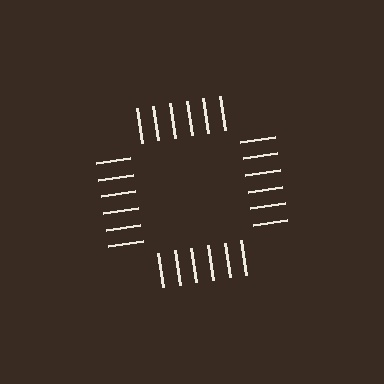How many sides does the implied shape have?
4 sides — the line-ends trace a square.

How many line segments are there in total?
24 — 6 along each of the 4 edges.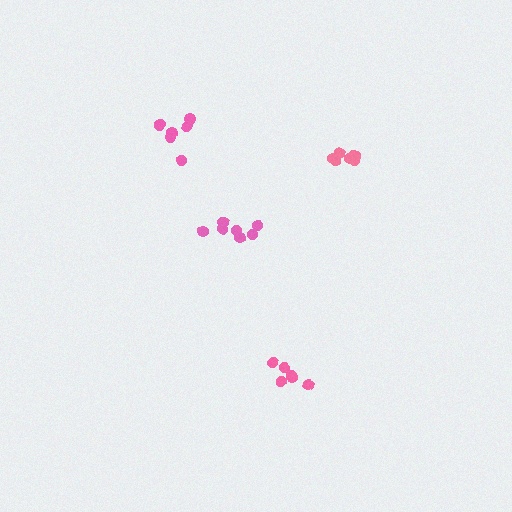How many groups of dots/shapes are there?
There are 4 groups.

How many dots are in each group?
Group 1: 6 dots, Group 2: 7 dots, Group 3: 7 dots, Group 4: 7 dots (27 total).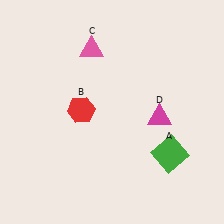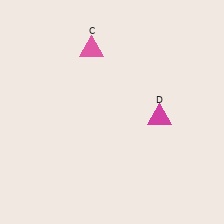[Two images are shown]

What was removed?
The green square (A), the red hexagon (B) were removed in Image 2.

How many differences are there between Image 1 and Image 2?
There are 2 differences between the two images.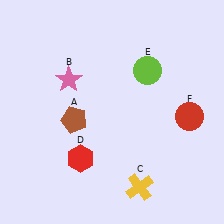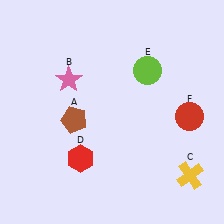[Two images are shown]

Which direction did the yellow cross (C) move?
The yellow cross (C) moved right.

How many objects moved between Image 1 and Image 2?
1 object moved between the two images.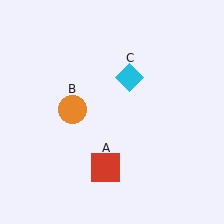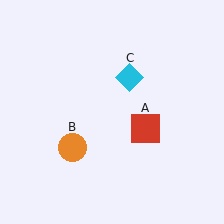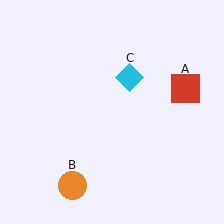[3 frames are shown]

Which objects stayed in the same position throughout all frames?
Cyan diamond (object C) remained stationary.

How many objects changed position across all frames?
2 objects changed position: red square (object A), orange circle (object B).